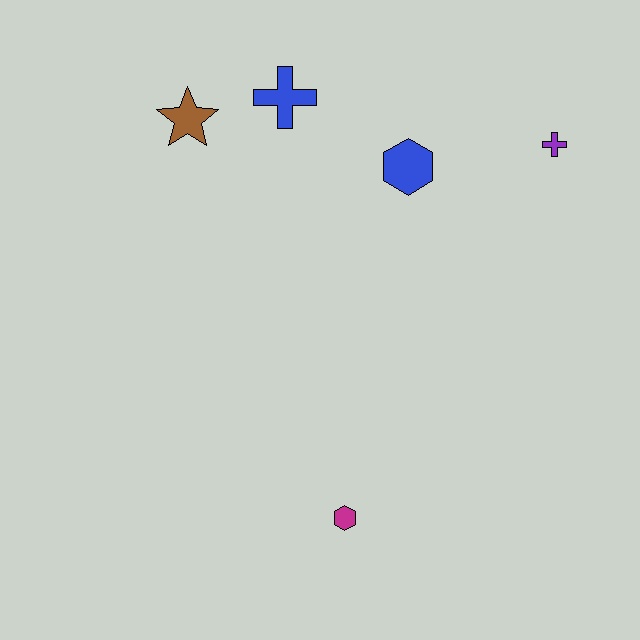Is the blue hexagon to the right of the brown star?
Yes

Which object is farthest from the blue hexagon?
The magenta hexagon is farthest from the blue hexagon.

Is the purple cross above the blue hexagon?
Yes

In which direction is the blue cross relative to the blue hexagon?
The blue cross is to the left of the blue hexagon.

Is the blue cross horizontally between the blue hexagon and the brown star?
Yes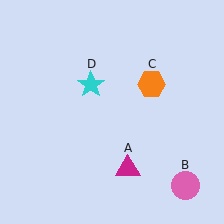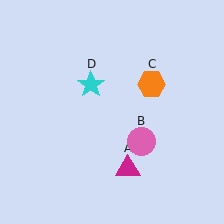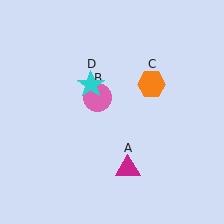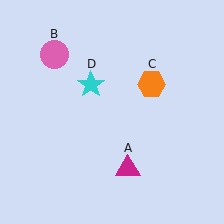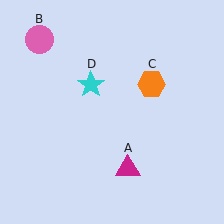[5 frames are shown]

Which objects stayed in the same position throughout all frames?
Magenta triangle (object A) and orange hexagon (object C) and cyan star (object D) remained stationary.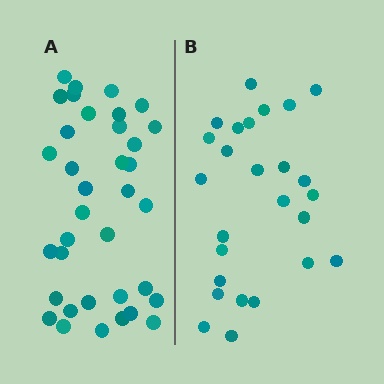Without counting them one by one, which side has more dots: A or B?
Region A (the left region) has more dots.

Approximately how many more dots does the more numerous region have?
Region A has roughly 10 or so more dots than region B.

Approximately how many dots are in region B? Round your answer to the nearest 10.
About 30 dots. (The exact count is 26, which rounds to 30.)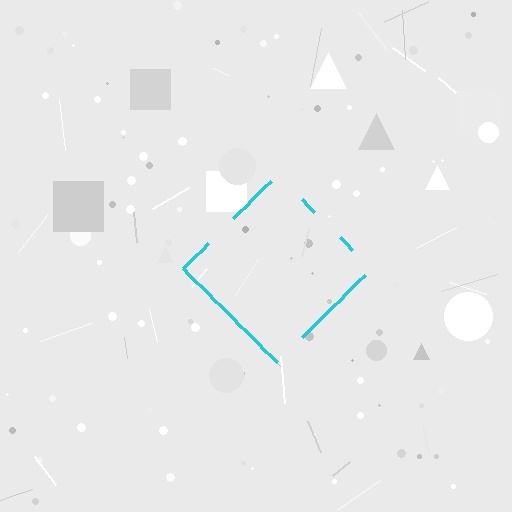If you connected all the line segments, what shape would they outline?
They would outline a diamond.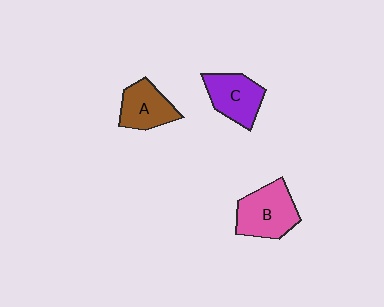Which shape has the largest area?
Shape B (pink).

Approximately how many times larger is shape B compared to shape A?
Approximately 1.3 times.